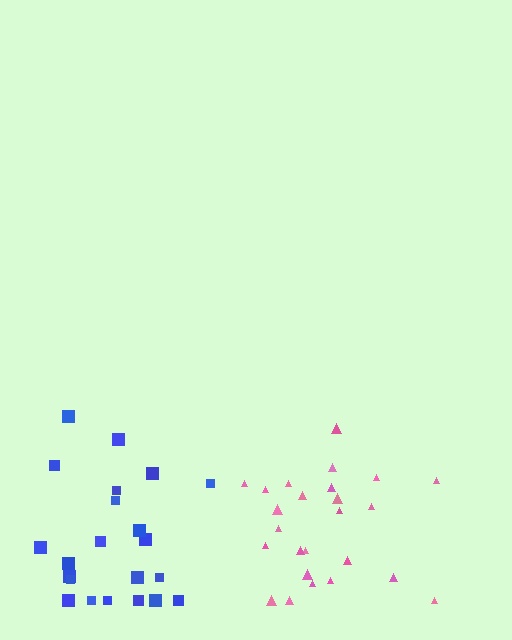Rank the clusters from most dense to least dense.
pink, blue.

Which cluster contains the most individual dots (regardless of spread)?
Pink (25).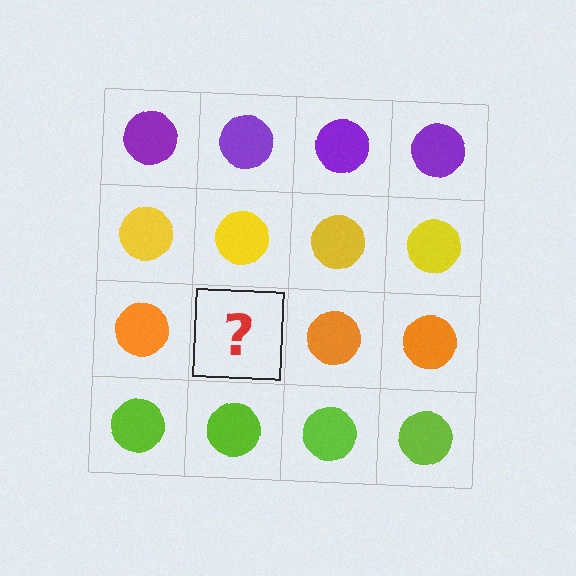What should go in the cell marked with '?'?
The missing cell should contain an orange circle.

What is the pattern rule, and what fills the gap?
The rule is that each row has a consistent color. The gap should be filled with an orange circle.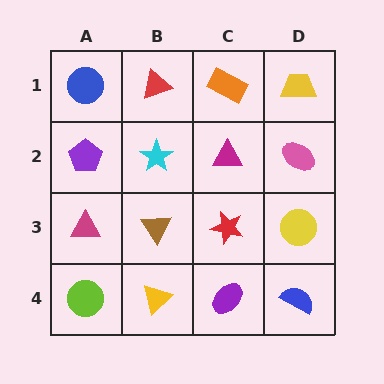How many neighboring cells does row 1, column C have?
3.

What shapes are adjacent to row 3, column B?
A cyan star (row 2, column B), a yellow triangle (row 4, column B), a magenta triangle (row 3, column A), a red star (row 3, column C).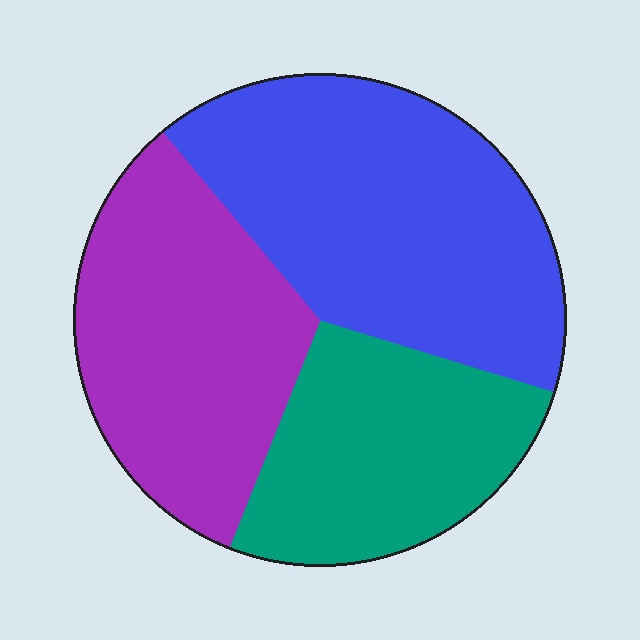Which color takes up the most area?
Blue, at roughly 40%.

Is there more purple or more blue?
Blue.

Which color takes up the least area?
Teal, at roughly 25%.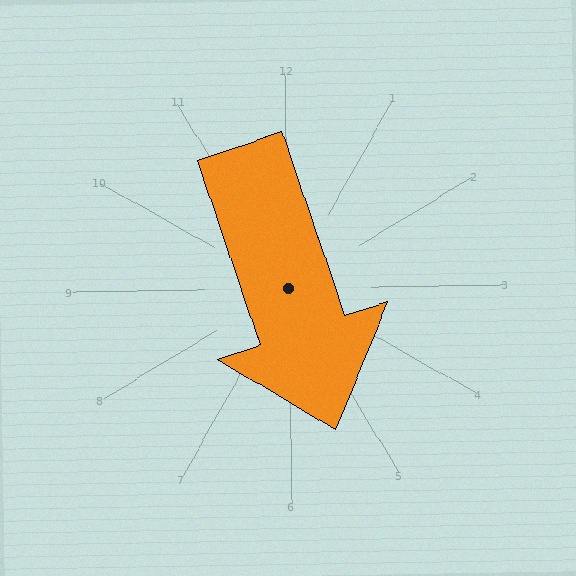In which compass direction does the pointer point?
South.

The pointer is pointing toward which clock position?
Roughly 5 o'clock.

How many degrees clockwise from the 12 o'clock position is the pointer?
Approximately 162 degrees.